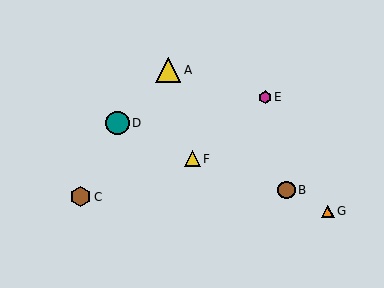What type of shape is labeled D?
Shape D is a teal circle.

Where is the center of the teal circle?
The center of the teal circle is at (117, 123).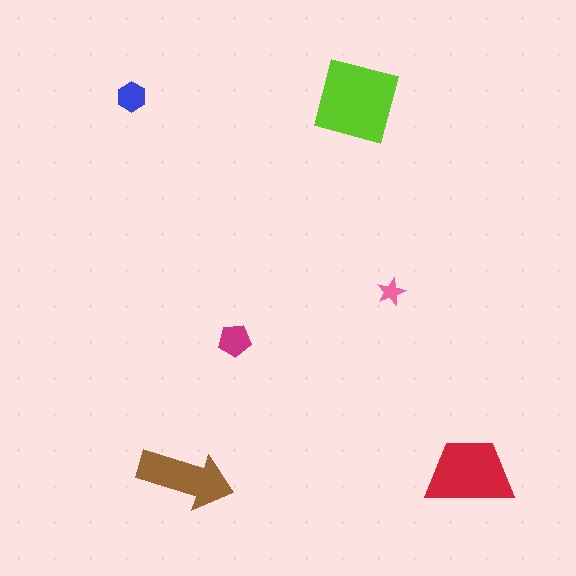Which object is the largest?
The lime square.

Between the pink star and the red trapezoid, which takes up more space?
The red trapezoid.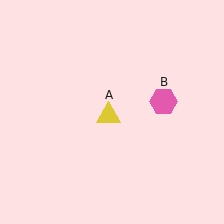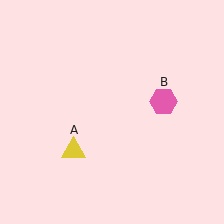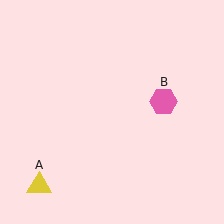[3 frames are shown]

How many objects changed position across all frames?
1 object changed position: yellow triangle (object A).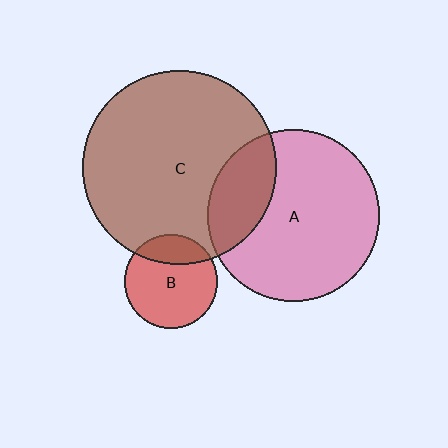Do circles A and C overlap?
Yes.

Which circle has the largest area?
Circle C (brown).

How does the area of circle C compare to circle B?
Approximately 4.3 times.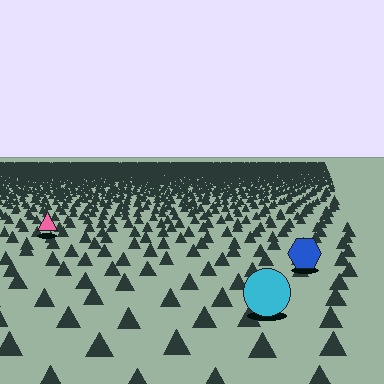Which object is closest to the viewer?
The cyan circle is closest. The texture marks near it are larger and more spread out.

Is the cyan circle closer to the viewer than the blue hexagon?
Yes. The cyan circle is closer — you can tell from the texture gradient: the ground texture is coarser near it.